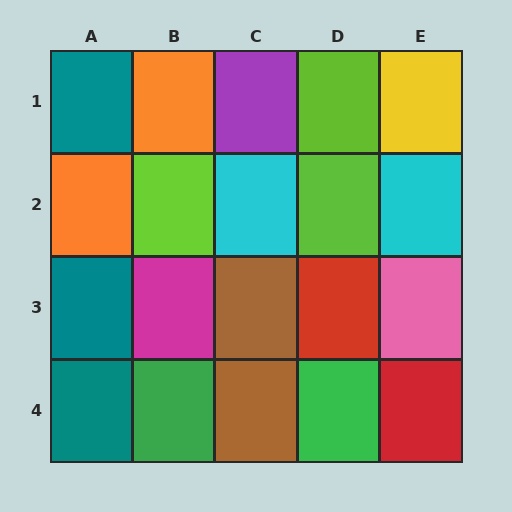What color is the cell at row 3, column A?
Teal.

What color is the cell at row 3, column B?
Magenta.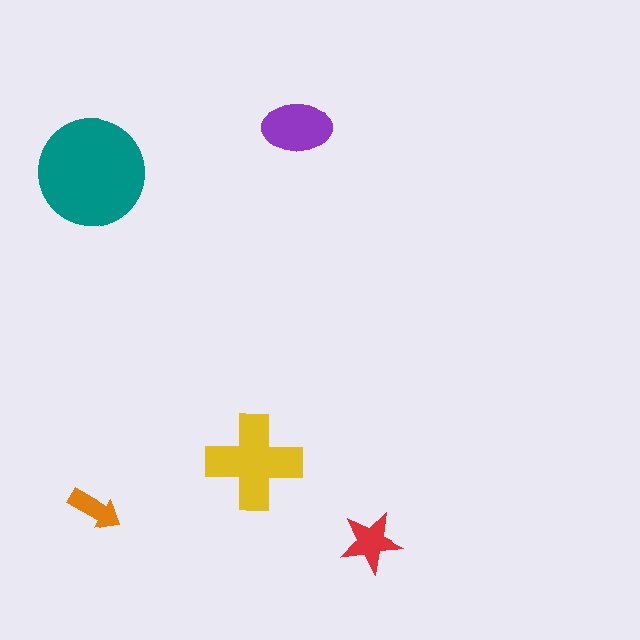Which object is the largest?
The teal circle.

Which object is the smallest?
The orange arrow.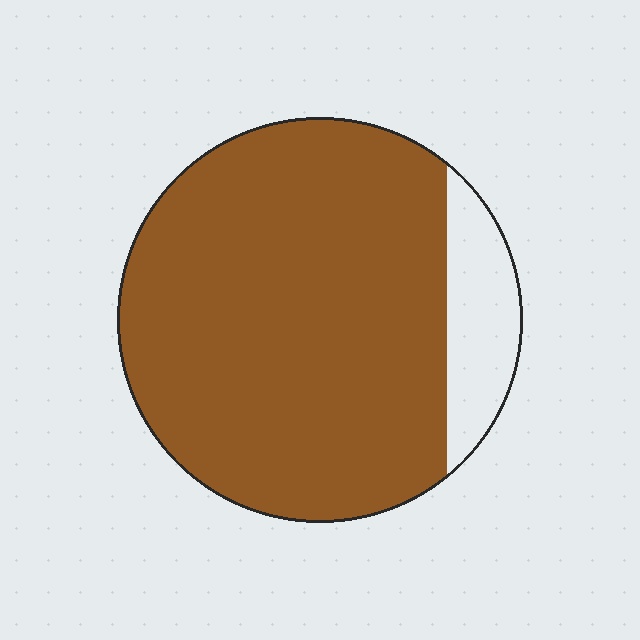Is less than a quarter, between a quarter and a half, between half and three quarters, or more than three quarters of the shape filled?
More than three quarters.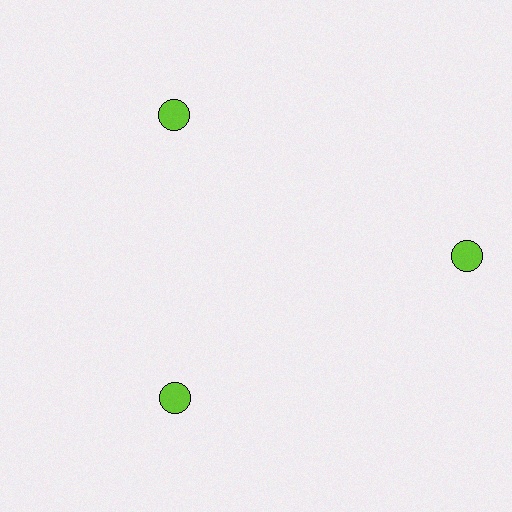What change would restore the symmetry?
The symmetry would be restored by moving it inward, back onto the ring so that all 3 circles sit at equal angles and equal distance from the center.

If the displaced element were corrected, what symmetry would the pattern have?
It would have 3-fold rotational symmetry — the pattern would map onto itself every 120 degrees.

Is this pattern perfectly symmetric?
No. The 3 lime circles are arranged in a ring, but one element near the 3 o'clock position is pushed outward from the center, breaking the 3-fold rotational symmetry.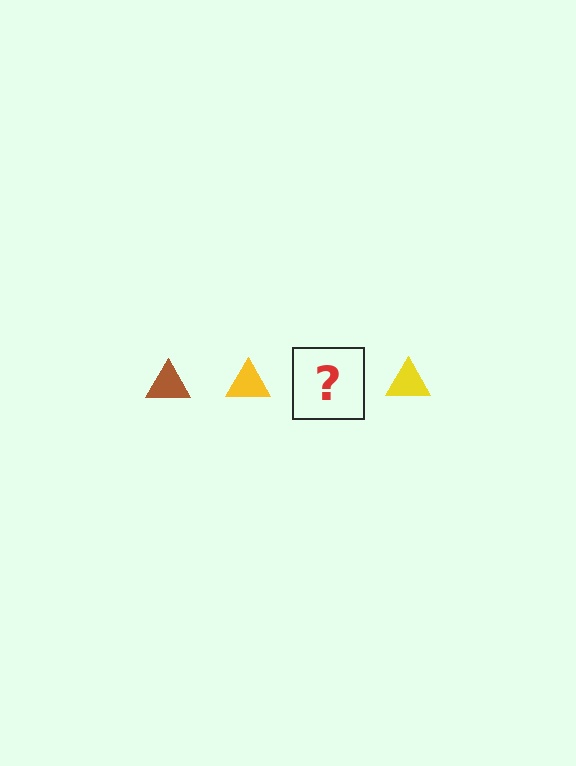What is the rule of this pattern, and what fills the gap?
The rule is that the pattern cycles through brown, yellow triangles. The gap should be filled with a brown triangle.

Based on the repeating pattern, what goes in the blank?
The blank should be a brown triangle.